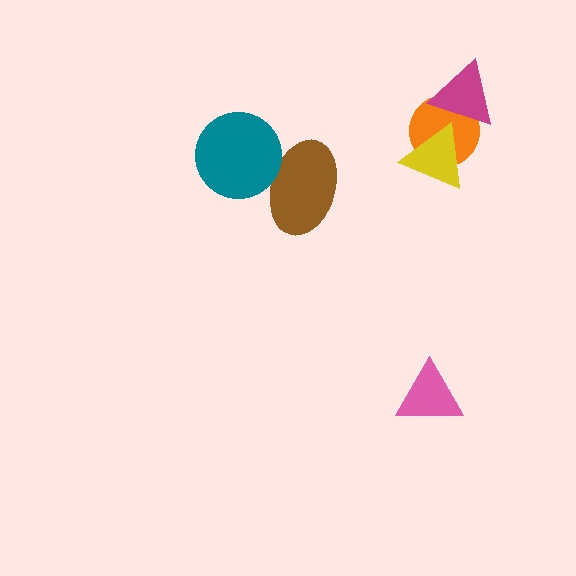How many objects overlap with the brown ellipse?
1 object overlaps with the brown ellipse.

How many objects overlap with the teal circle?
1 object overlaps with the teal circle.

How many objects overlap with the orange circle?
2 objects overlap with the orange circle.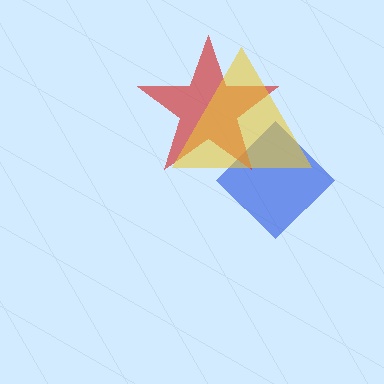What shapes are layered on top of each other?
The layered shapes are: a blue diamond, a red star, a yellow triangle.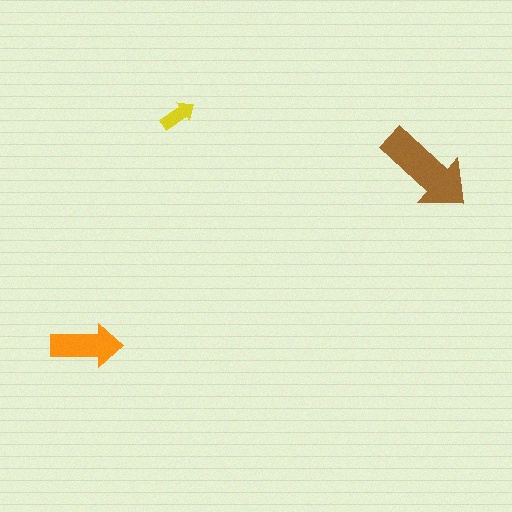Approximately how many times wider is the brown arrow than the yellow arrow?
About 2.5 times wider.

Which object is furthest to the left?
The orange arrow is leftmost.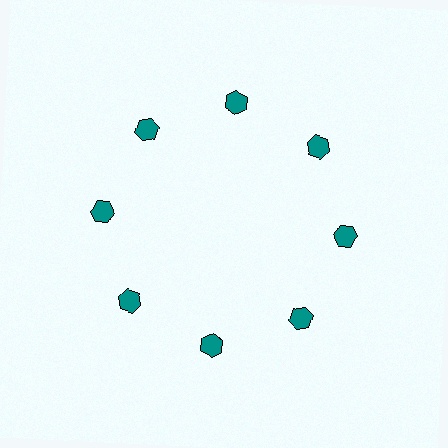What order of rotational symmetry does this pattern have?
This pattern has 8-fold rotational symmetry.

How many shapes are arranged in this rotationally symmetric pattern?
There are 8 shapes, arranged in 8 groups of 1.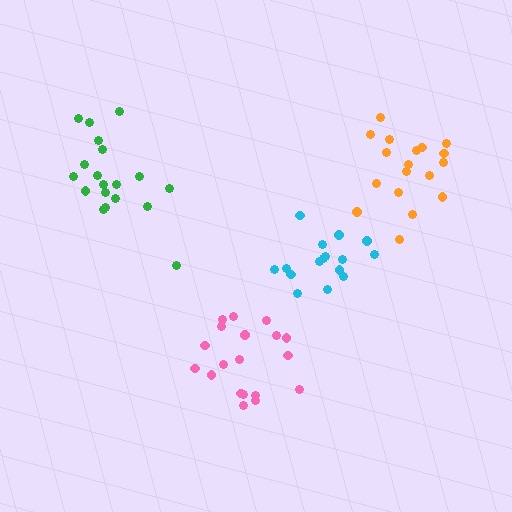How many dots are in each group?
Group 1: 16 dots, Group 2: 19 dots, Group 3: 19 dots, Group 4: 18 dots (72 total).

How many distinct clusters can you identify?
There are 4 distinct clusters.